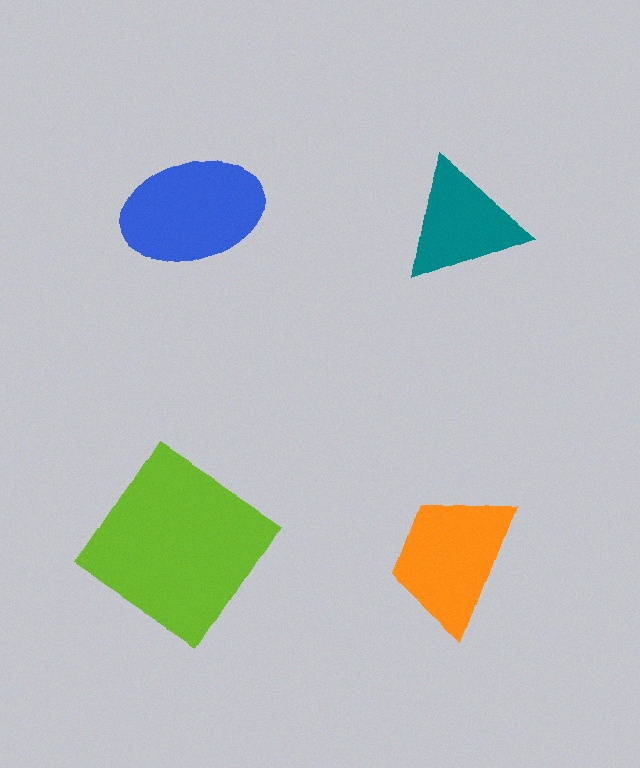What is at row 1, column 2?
A teal triangle.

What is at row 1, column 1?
A blue ellipse.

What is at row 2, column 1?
A lime diamond.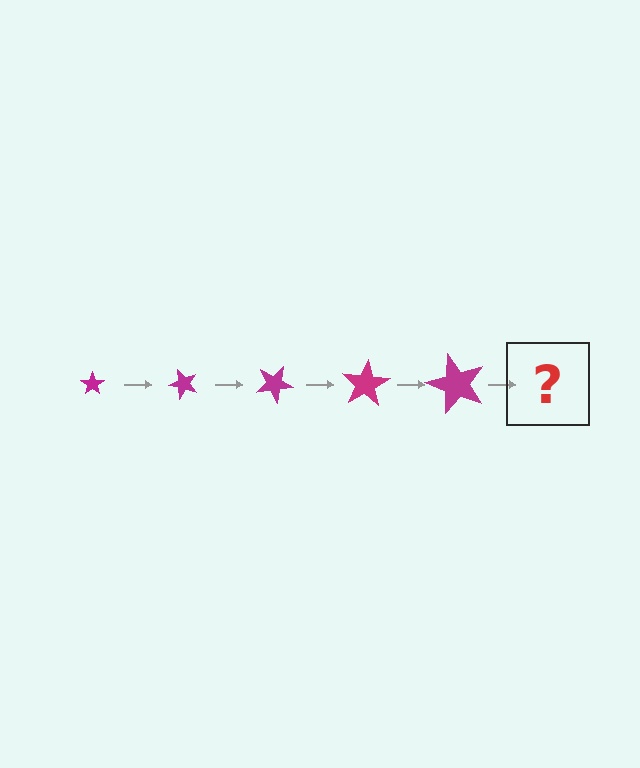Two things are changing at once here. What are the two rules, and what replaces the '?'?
The two rules are that the star grows larger each step and it rotates 50 degrees each step. The '?' should be a star, larger than the previous one and rotated 250 degrees from the start.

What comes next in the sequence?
The next element should be a star, larger than the previous one and rotated 250 degrees from the start.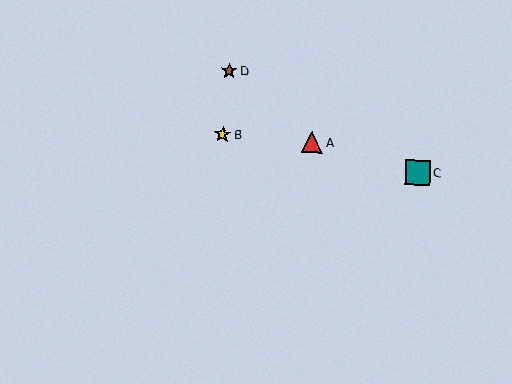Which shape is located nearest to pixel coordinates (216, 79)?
The brown star (labeled D) at (229, 71) is nearest to that location.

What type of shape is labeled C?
Shape C is a teal square.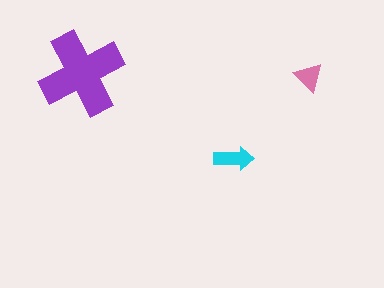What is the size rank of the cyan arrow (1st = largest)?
2nd.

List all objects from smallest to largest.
The pink triangle, the cyan arrow, the purple cross.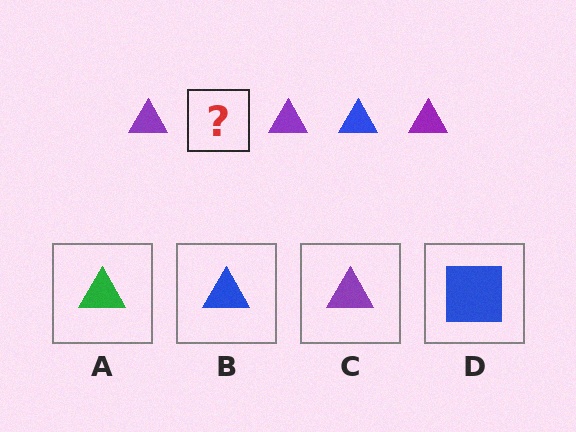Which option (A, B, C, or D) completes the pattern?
B.